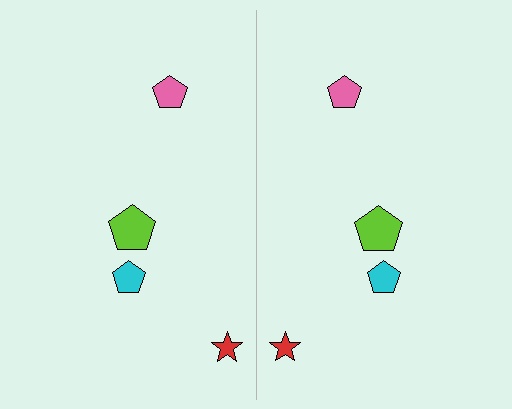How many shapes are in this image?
There are 8 shapes in this image.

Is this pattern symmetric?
Yes, this pattern has bilateral (reflection) symmetry.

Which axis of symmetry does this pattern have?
The pattern has a vertical axis of symmetry running through the center of the image.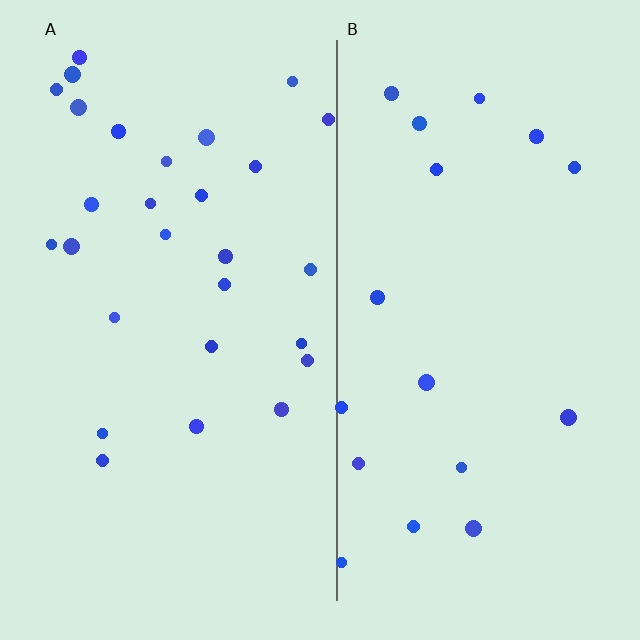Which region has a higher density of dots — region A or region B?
A (the left).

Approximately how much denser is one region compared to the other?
Approximately 1.6× — region A over region B.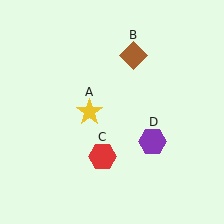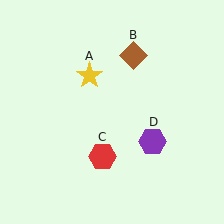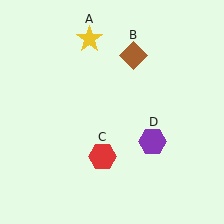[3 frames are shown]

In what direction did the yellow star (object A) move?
The yellow star (object A) moved up.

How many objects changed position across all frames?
1 object changed position: yellow star (object A).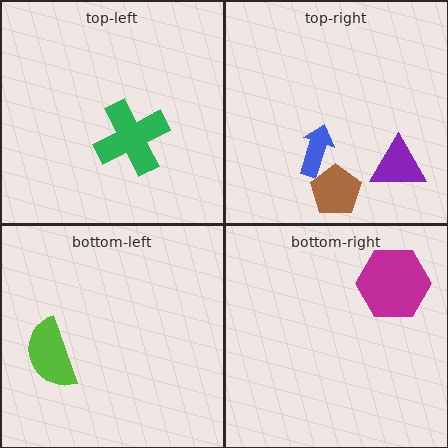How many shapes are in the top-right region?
3.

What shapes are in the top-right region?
The blue arrow, the purple triangle, the brown pentagon.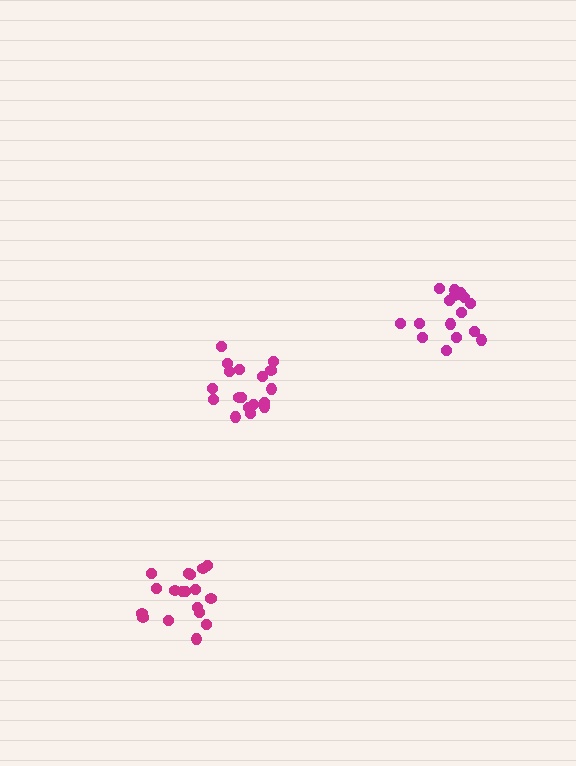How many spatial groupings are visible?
There are 3 spatial groupings.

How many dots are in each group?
Group 1: 18 dots, Group 2: 18 dots, Group 3: 16 dots (52 total).